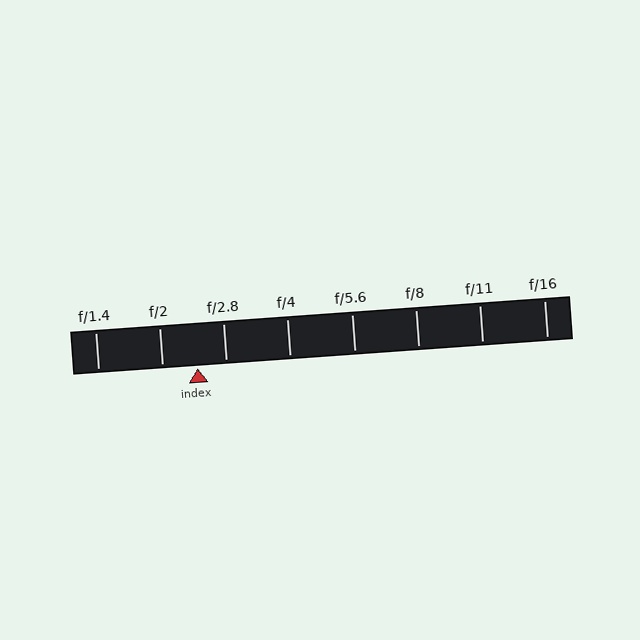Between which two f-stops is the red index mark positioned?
The index mark is between f/2 and f/2.8.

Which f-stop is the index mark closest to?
The index mark is closest to f/2.8.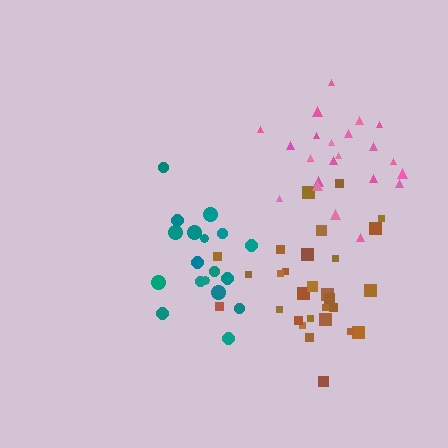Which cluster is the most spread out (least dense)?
Brown.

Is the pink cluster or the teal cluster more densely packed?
Teal.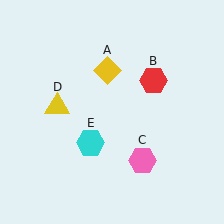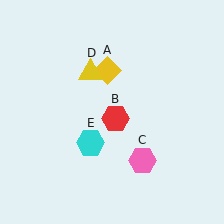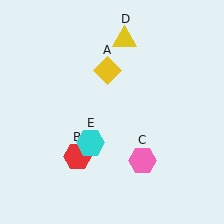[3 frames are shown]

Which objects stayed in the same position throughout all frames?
Yellow diamond (object A) and pink hexagon (object C) and cyan hexagon (object E) remained stationary.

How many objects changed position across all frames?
2 objects changed position: red hexagon (object B), yellow triangle (object D).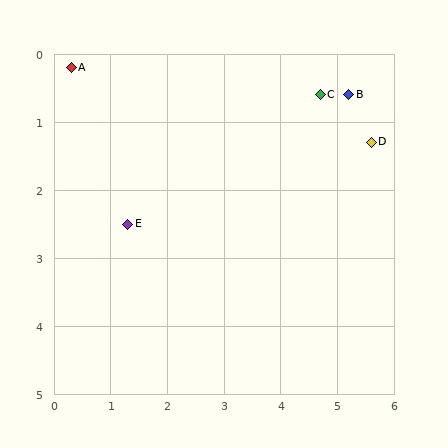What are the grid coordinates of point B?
Point B is at approximately (5.2, 0.6).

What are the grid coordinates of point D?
Point D is at approximately (5.6, 1.3).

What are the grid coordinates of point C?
Point C is at approximately (4.7, 0.6).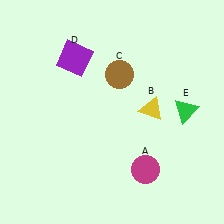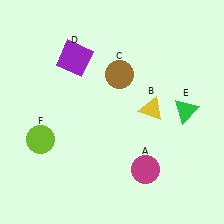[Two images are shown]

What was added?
A lime circle (F) was added in Image 2.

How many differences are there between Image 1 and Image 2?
There is 1 difference between the two images.